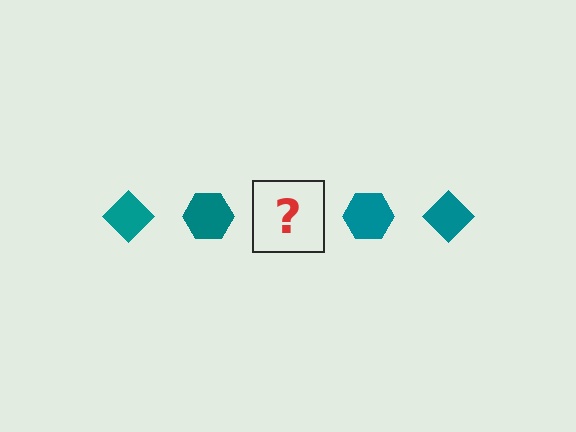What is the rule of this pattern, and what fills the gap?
The rule is that the pattern cycles through diamond, hexagon shapes in teal. The gap should be filled with a teal diamond.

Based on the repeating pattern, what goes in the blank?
The blank should be a teal diamond.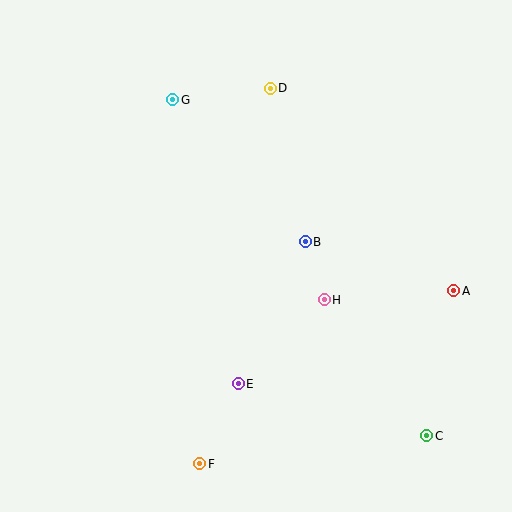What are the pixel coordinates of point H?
Point H is at (324, 300).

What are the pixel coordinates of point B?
Point B is at (305, 242).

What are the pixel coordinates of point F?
Point F is at (200, 464).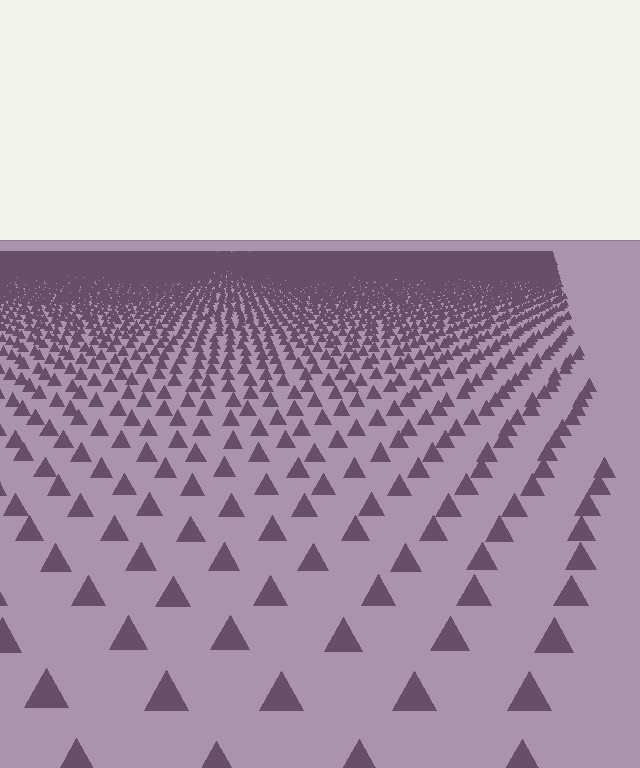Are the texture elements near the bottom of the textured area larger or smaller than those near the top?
Larger. Near the bottom, elements are closer to the viewer and appear at a bigger on-screen size.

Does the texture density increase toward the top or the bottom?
Density increases toward the top.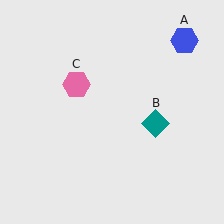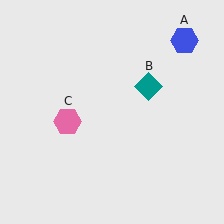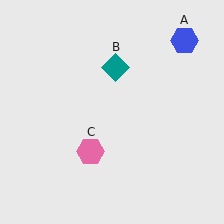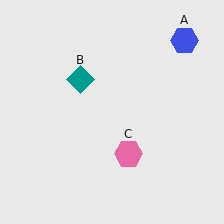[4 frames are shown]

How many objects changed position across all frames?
2 objects changed position: teal diamond (object B), pink hexagon (object C).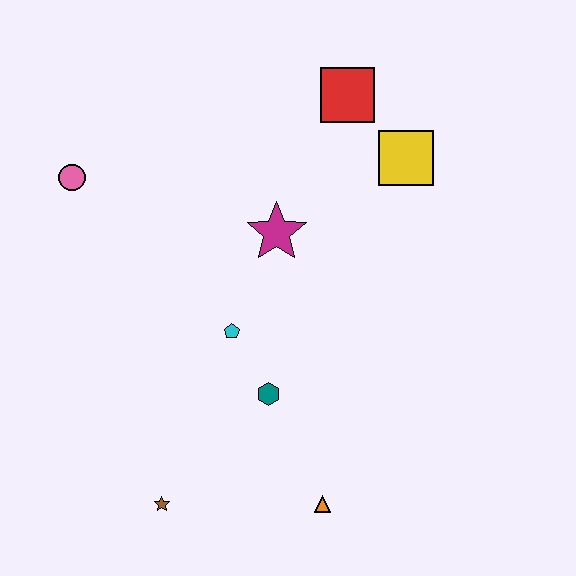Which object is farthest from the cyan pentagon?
The red square is farthest from the cyan pentagon.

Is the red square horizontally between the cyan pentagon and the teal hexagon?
No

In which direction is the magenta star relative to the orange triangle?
The magenta star is above the orange triangle.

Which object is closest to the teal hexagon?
The cyan pentagon is closest to the teal hexagon.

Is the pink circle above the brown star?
Yes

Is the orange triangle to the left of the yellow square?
Yes